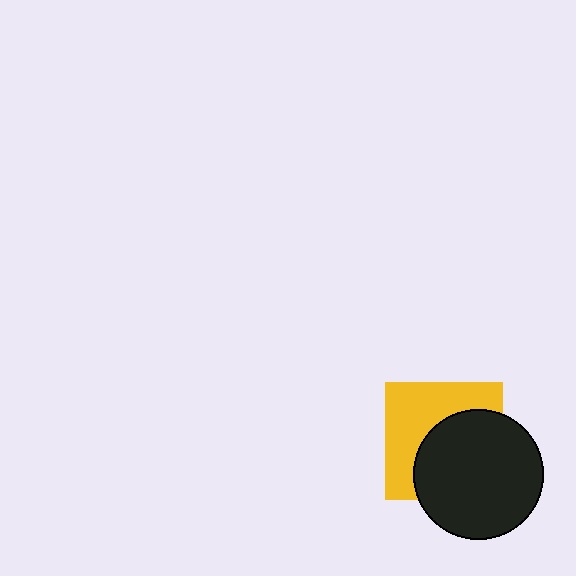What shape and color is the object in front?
The object in front is a black circle.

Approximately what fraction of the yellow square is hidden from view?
Roughly 52% of the yellow square is hidden behind the black circle.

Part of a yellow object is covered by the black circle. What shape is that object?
It is a square.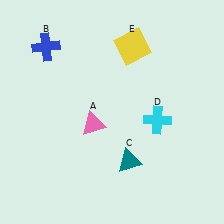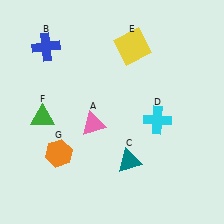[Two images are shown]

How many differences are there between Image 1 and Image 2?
There are 2 differences between the two images.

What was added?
A green triangle (F), an orange hexagon (G) were added in Image 2.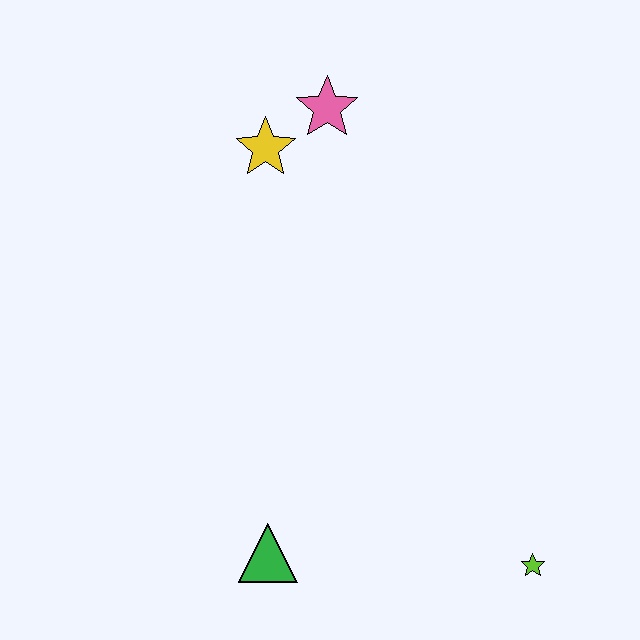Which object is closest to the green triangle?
The lime star is closest to the green triangle.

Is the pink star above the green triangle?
Yes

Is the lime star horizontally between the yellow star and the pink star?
No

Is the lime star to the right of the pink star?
Yes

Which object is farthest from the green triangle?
The pink star is farthest from the green triangle.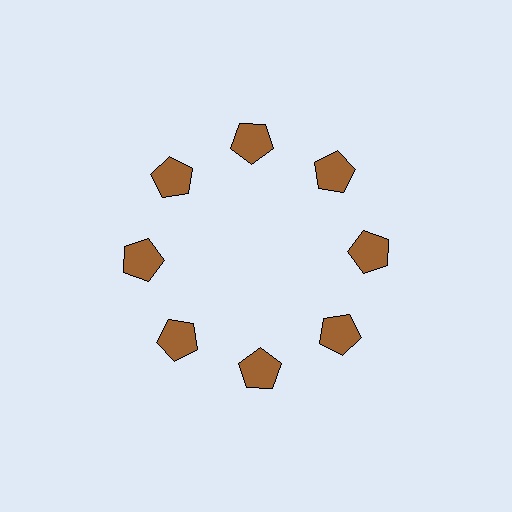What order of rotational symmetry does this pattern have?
This pattern has 8-fold rotational symmetry.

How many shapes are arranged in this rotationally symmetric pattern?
There are 8 shapes, arranged in 8 groups of 1.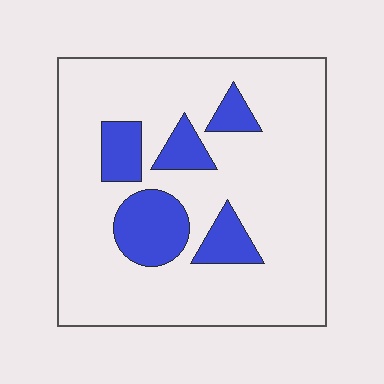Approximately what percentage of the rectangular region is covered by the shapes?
Approximately 20%.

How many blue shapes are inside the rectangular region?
5.